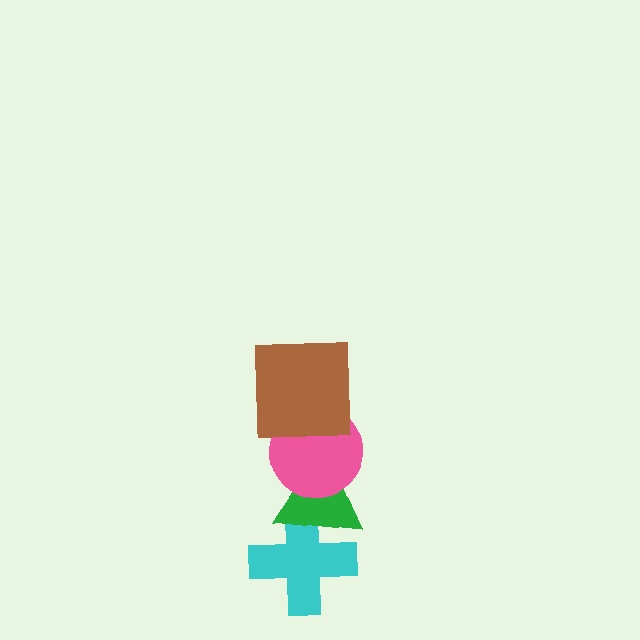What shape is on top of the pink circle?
The brown square is on top of the pink circle.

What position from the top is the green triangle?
The green triangle is 3rd from the top.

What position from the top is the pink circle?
The pink circle is 2nd from the top.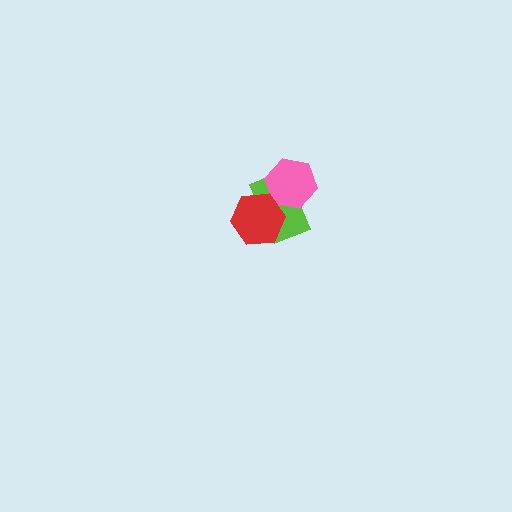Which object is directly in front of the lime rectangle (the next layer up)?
The pink hexagon is directly in front of the lime rectangle.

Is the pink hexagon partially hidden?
Yes, it is partially covered by another shape.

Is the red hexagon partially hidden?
No, no other shape covers it.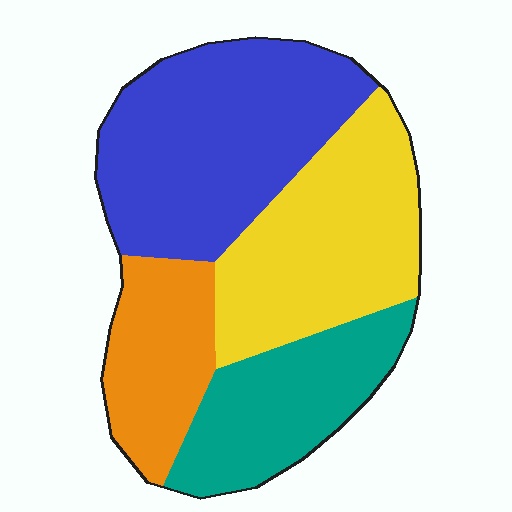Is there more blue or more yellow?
Blue.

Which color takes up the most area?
Blue, at roughly 35%.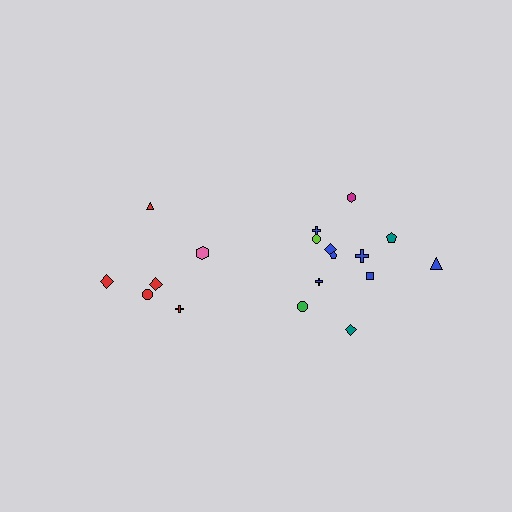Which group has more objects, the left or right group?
The right group.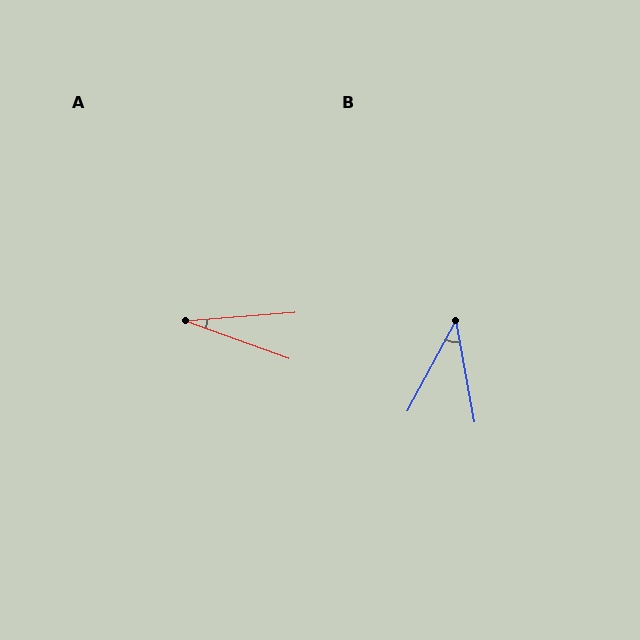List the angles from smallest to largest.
A (25°), B (39°).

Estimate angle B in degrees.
Approximately 39 degrees.